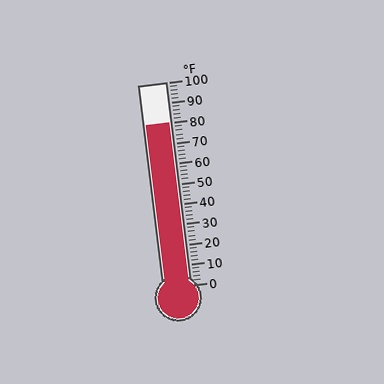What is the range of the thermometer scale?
The thermometer scale ranges from 0°F to 100°F.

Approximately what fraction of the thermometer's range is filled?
The thermometer is filled to approximately 80% of its range.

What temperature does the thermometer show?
The thermometer shows approximately 80°F.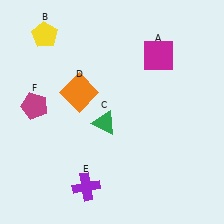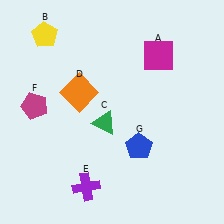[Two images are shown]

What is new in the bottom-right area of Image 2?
A blue pentagon (G) was added in the bottom-right area of Image 2.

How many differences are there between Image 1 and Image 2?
There is 1 difference between the two images.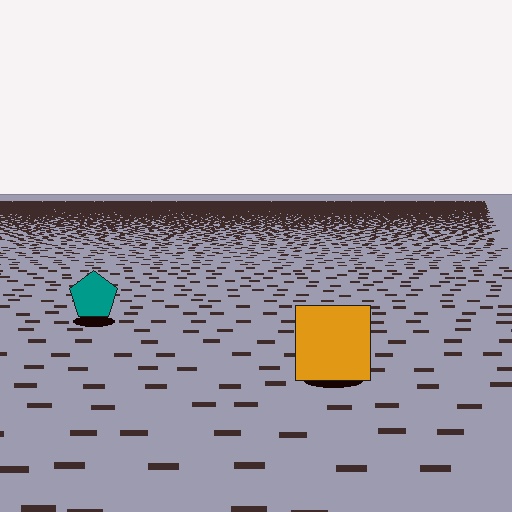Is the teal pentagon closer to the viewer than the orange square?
No. The orange square is closer — you can tell from the texture gradient: the ground texture is coarser near it.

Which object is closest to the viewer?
The orange square is closest. The texture marks near it are larger and more spread out.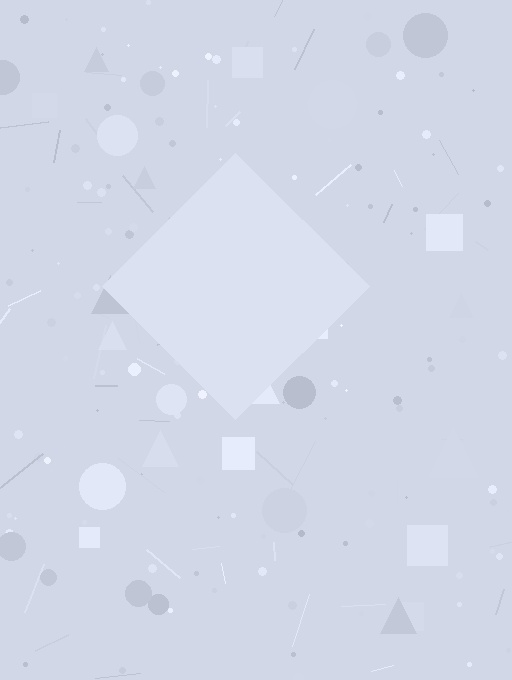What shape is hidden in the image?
A diamond is hidden in the image.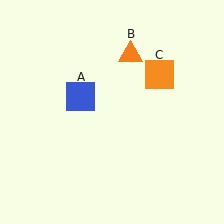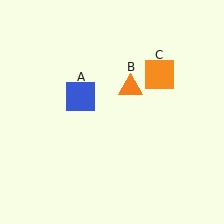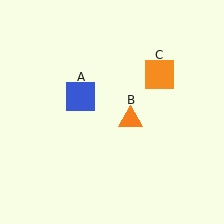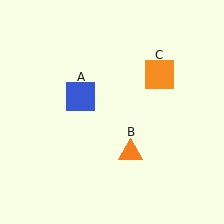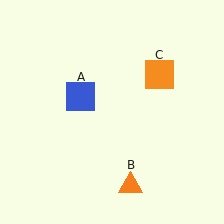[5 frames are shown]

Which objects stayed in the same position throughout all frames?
Blue square (object A) and orange square (object C) remained stationary.